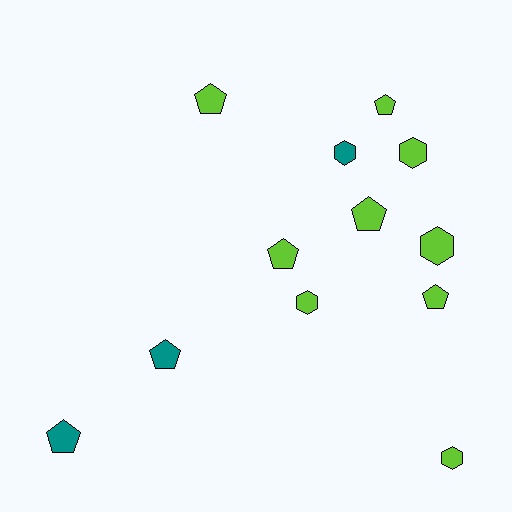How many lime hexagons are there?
There are 4 lime hexagons.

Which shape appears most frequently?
Pentagon, with 7 objects.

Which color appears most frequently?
Lime, with 9 objects.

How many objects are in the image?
There are 12 objects.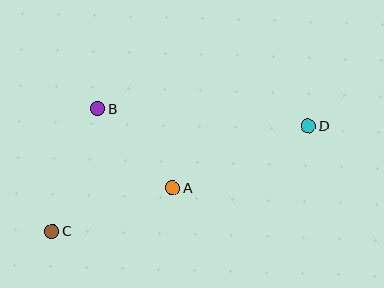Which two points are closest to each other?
Points A and B are closest to each other.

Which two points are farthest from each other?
Points C and D are farthest from each other.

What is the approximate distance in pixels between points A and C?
The distance between A and C is approximately 128 pixels.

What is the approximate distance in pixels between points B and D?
The distance between B and D is approximately 211 pixels.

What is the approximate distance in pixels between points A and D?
The distance between A and D is approximately 149 pixels.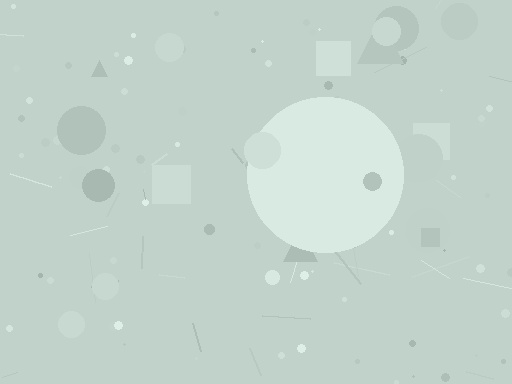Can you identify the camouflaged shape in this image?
The camouflaged shape is a circle.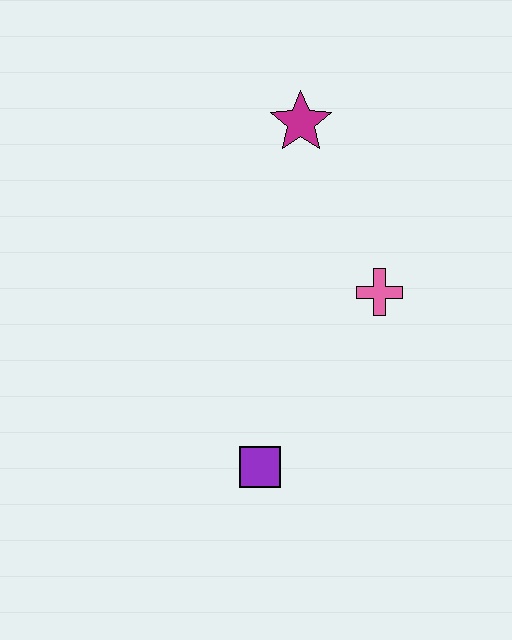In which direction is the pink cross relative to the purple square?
The pink cross is above the purple square.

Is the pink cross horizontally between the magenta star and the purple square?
No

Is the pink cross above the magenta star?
No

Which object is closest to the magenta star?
The pink cross is closest to the magenta star.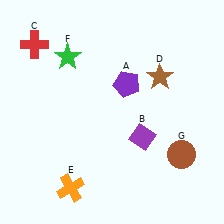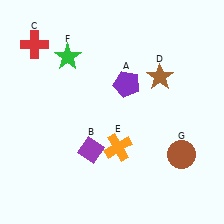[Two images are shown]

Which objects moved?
The objects that moved are: the purple diamond (B), the orange cross (E).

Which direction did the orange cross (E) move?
The orange cross (E) moved right.